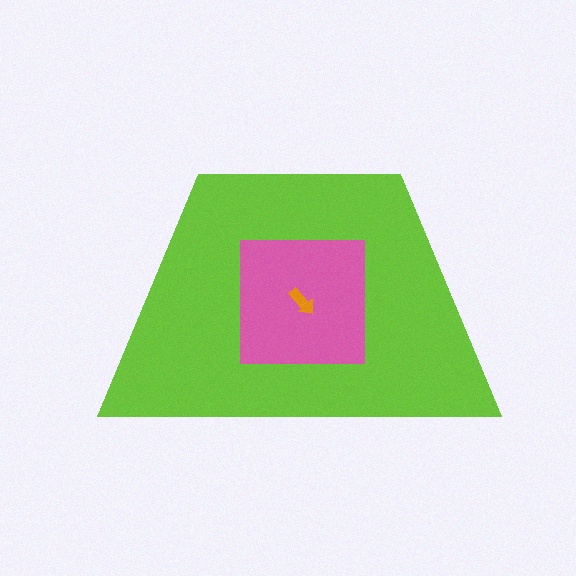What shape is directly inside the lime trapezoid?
The pink square.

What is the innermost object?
The orange arrow.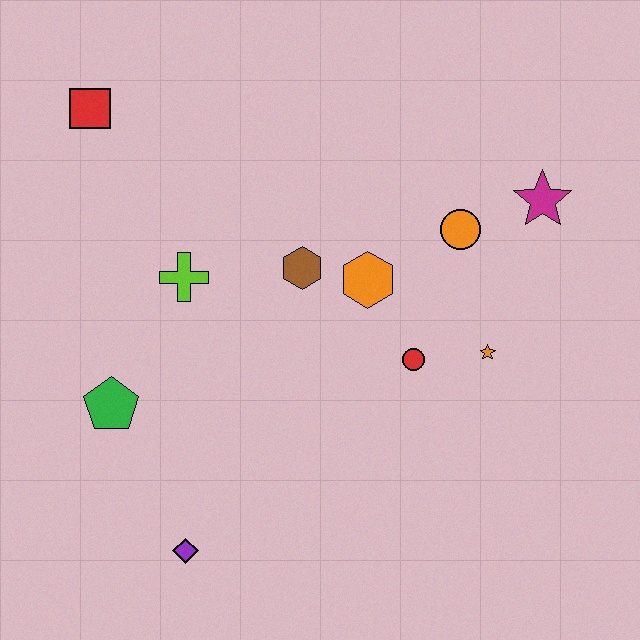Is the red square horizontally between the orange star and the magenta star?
No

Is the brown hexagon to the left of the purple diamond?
No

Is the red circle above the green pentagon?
Yes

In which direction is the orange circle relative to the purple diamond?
The orange circle is above the purple diamond.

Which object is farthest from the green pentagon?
The magenta star is farthest from the green pentagon.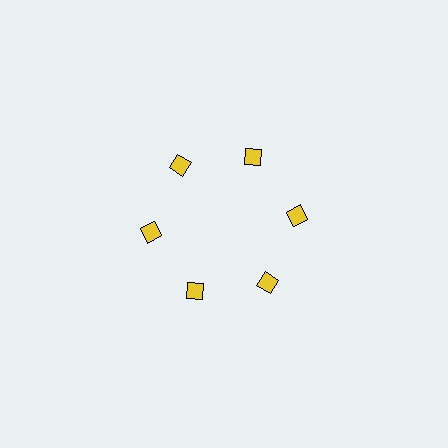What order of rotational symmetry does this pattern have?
This pattern has 6-fold rotational symmetry.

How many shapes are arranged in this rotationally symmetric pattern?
There are 6 shapes, arranged in 6 groups of 1.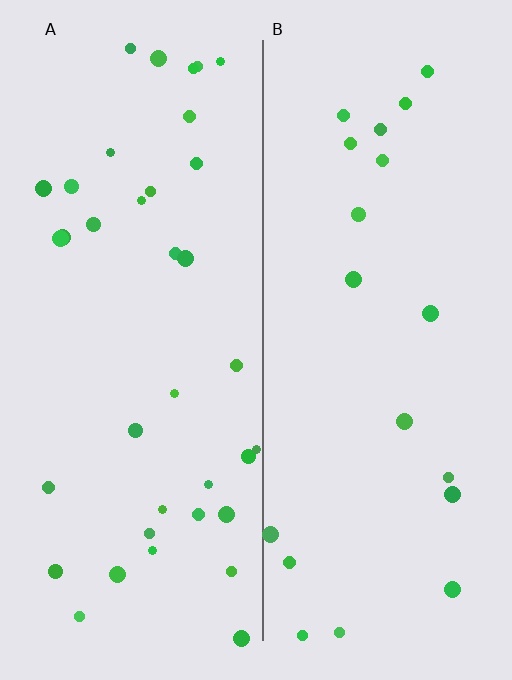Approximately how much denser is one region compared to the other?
Approximately 1.9× — region A over region B.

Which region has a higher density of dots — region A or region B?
A (the left).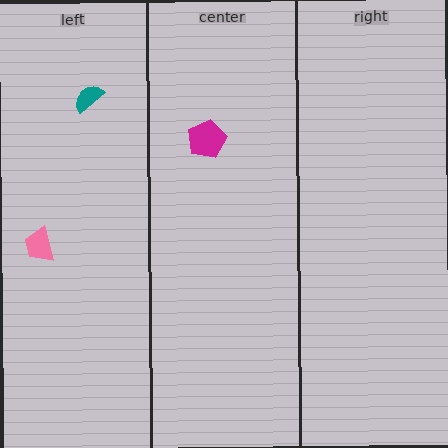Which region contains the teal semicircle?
The left region.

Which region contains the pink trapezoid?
The left region.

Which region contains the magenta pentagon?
The center region.